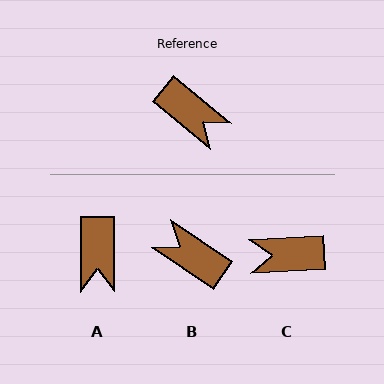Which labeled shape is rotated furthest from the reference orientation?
B, about 174 degrees away.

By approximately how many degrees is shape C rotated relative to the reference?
Approximately 137 degrees clockwise.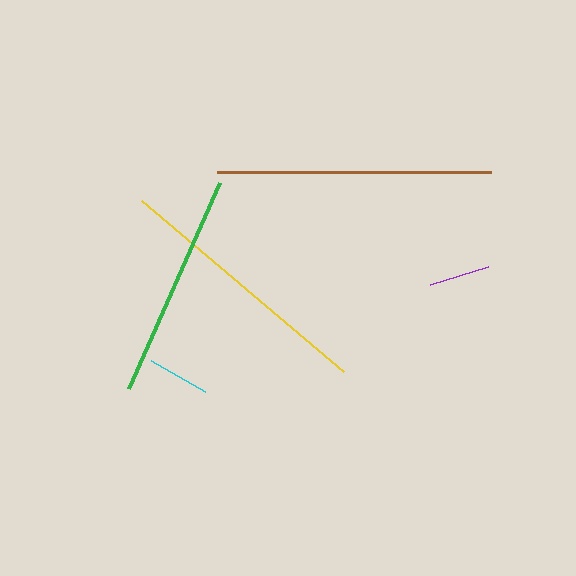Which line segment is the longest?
The brown line is the longest at approximately 275 pixels.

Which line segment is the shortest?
The purple line is the shortest at approximately 61 pixels.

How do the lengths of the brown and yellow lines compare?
The brown and yellow lines are approximately the same length.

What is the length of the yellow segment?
The yellow segment is approximately 265 pixels long.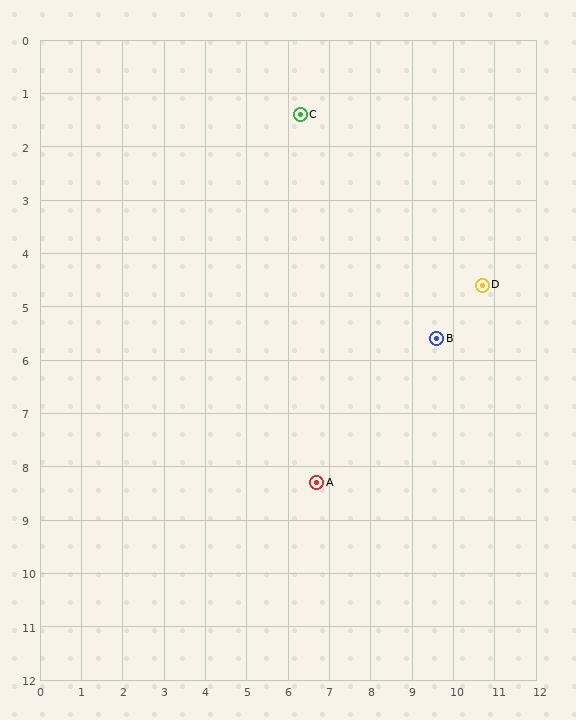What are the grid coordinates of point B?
Point B is at approximately (9.6, 5.6).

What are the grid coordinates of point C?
Point C is at approximately (6.3, 1.4).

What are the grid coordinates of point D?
Point D is at approximately (10.7, 4.6).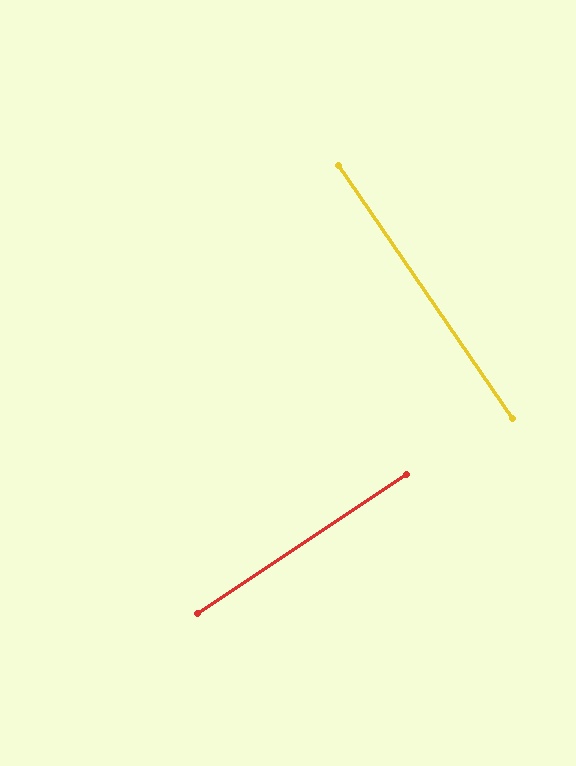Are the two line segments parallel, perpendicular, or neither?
Perpendicular — they meet at approximately 89°.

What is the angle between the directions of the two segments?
Approximately 89 degrees.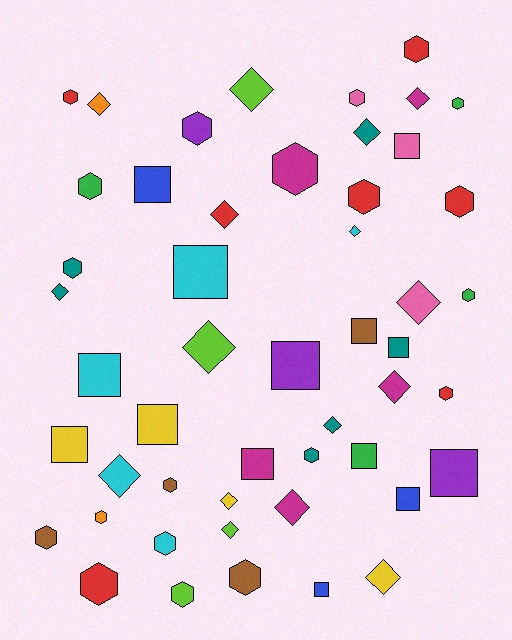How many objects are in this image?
There are 50 objects.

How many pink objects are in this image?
There are 3 pink objects.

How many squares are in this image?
There are 14 squares.